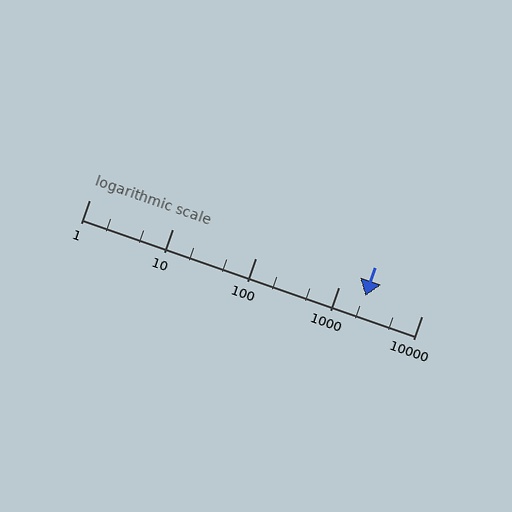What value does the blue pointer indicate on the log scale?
The pointer indicates approximately 2100.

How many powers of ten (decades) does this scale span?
The scale spans 4 decades, from 1 to 10000.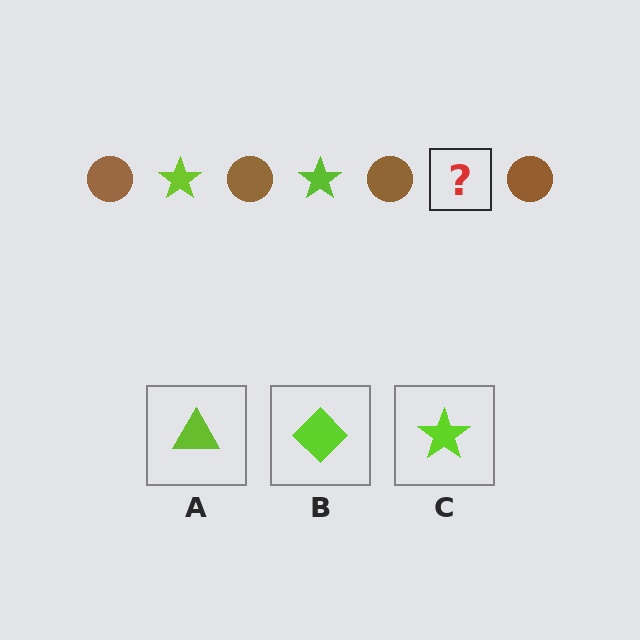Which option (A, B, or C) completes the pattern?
C.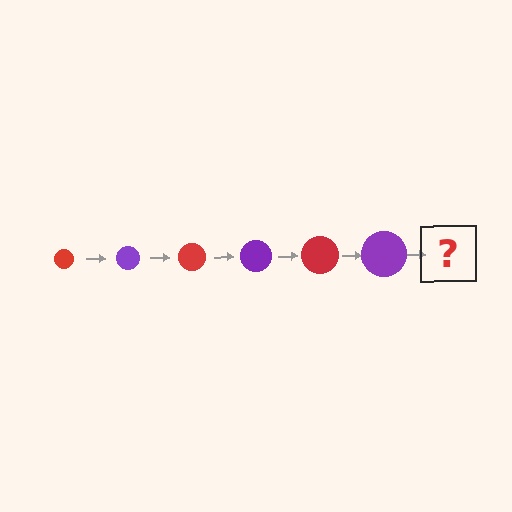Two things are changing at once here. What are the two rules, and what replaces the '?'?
The two rules are that the circle grows larger each step and the color cycles through red and purple. The '?' should be a red circle, larger than the previous one.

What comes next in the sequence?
The next element should be a red circle, larger than the previous one.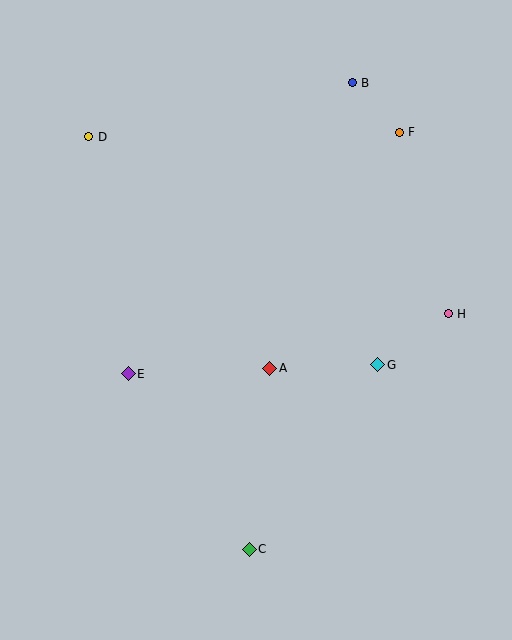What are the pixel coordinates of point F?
Point F is at (399, 132).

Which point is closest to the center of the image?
Point A at (270, 368) is closest to the center.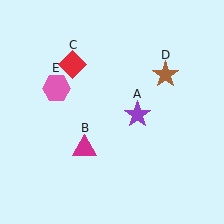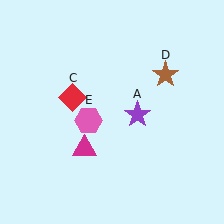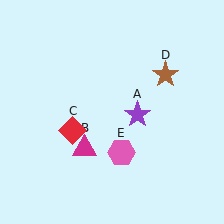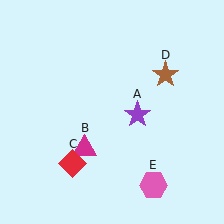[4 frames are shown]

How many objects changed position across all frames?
2 objects changed position: red diamond (object C), pink hexagon (object E).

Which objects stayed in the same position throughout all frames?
Purple star (object A) and magenta triangle (object B) and brown star (object D) remained stationary.